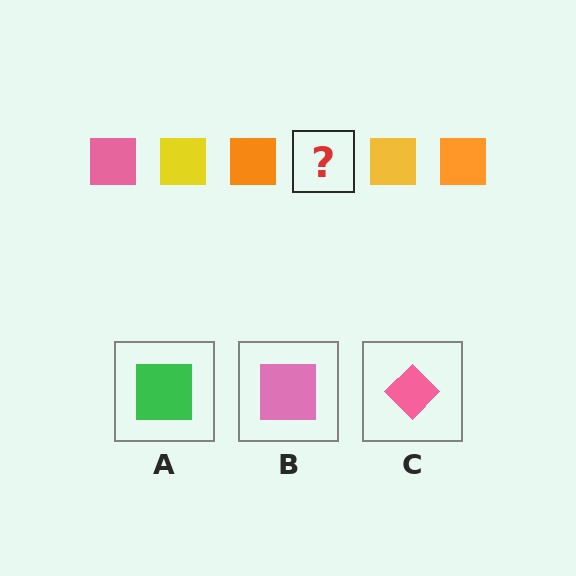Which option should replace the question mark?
Option B.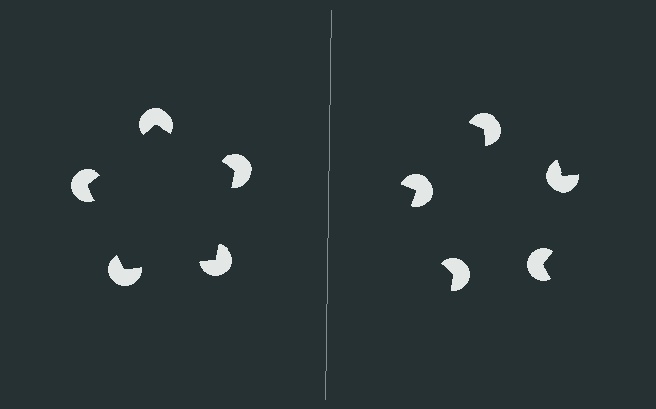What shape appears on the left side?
An illusory pentagon.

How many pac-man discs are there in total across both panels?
10 — 5 on each side.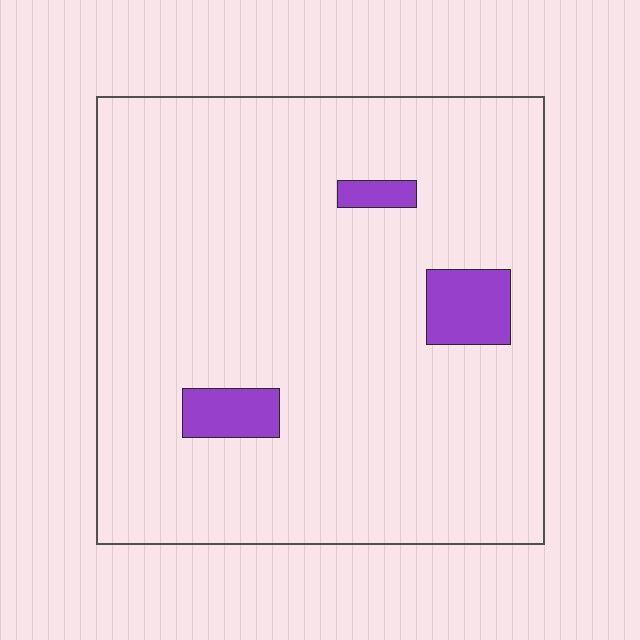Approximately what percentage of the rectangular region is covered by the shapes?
Approximately 5%.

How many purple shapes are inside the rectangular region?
3.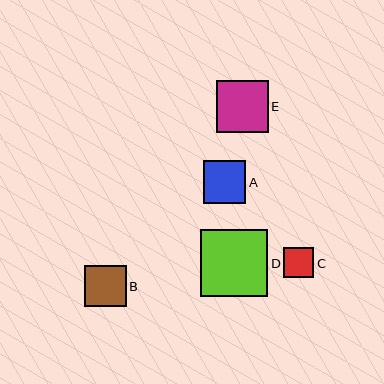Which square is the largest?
Square D is the largest with a size of approximately 67 pixels.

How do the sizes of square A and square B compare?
Square A and square B are approximately the same size.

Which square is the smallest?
Square C is the smallest with a size of approximately 30 pixels.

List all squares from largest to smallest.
From largest to smallest: D, E, A, B, C.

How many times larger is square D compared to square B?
Square D is approximately 1.6 times the size of square B.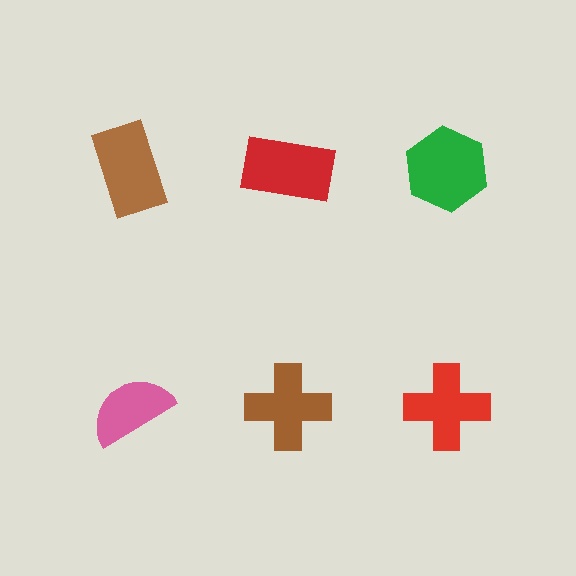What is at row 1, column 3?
A green hexagon.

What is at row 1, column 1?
A brown rectangle.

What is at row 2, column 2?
A brown cross.